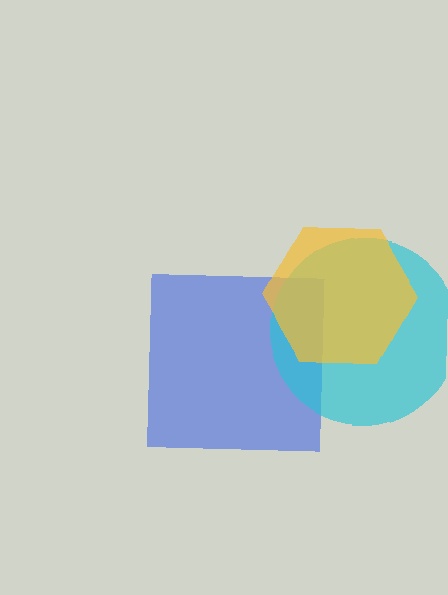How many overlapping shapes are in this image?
There are 3 overlapping shapes in the image.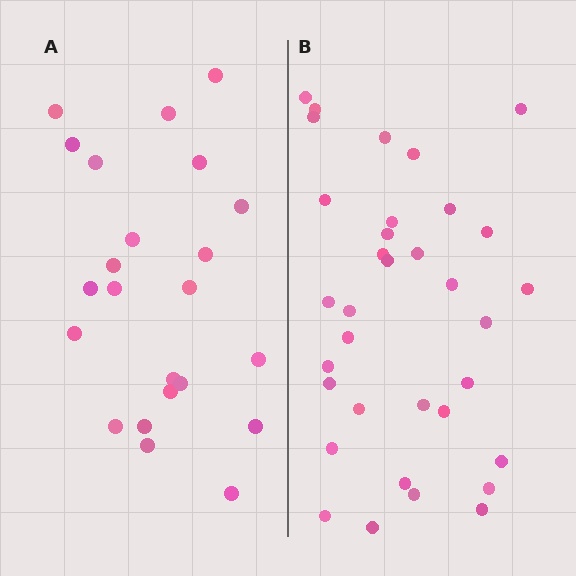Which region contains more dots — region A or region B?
Region B (the right region) has more dots.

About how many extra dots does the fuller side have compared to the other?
Region B has roughly 12 or so more dots than region A.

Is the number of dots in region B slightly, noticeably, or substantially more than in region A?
Region B has substantially more. The ratio is roughly 1.5 to 1.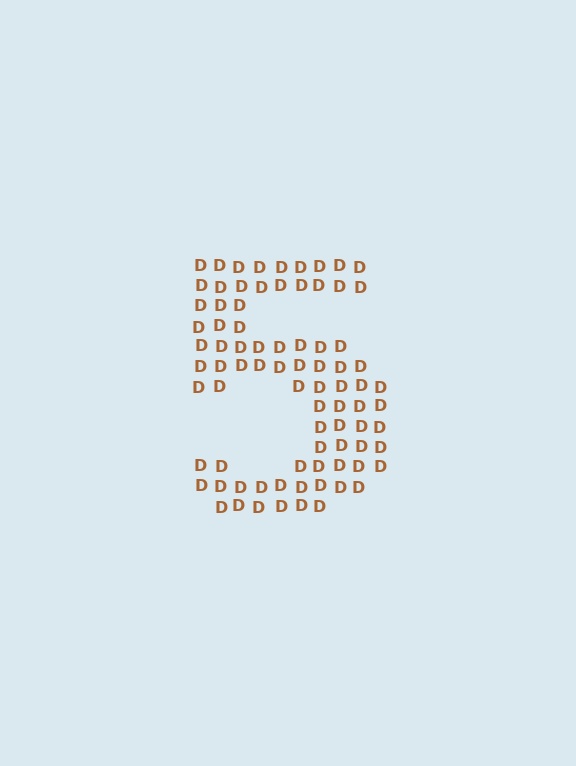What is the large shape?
The large shape is the digit 5.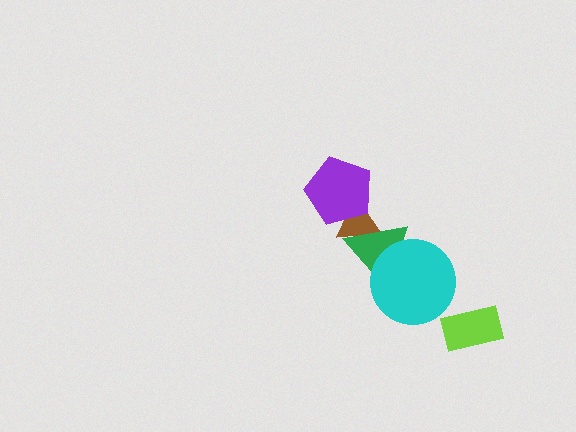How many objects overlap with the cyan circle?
1 object overlaps with the cyan circle.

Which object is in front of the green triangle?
The cyan circle is in front of the green triangle.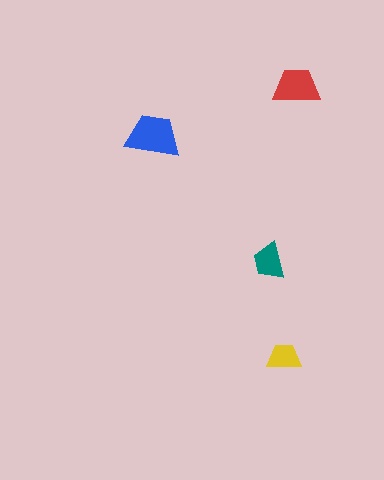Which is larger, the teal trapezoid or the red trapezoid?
The red one.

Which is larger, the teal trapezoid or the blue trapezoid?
The blue one.